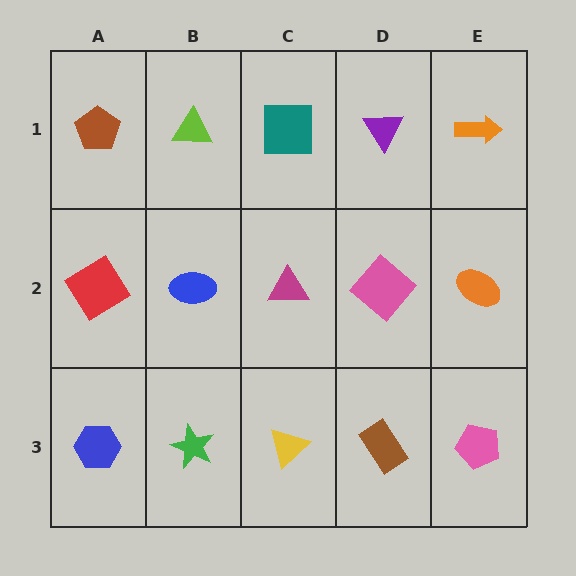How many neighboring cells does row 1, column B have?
3.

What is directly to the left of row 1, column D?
A teal square.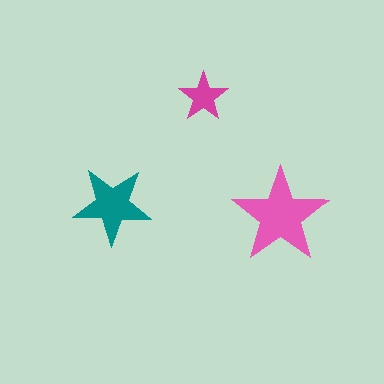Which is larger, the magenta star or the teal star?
The teal one.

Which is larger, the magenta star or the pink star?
The pink one.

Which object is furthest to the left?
The teal star is leftmost.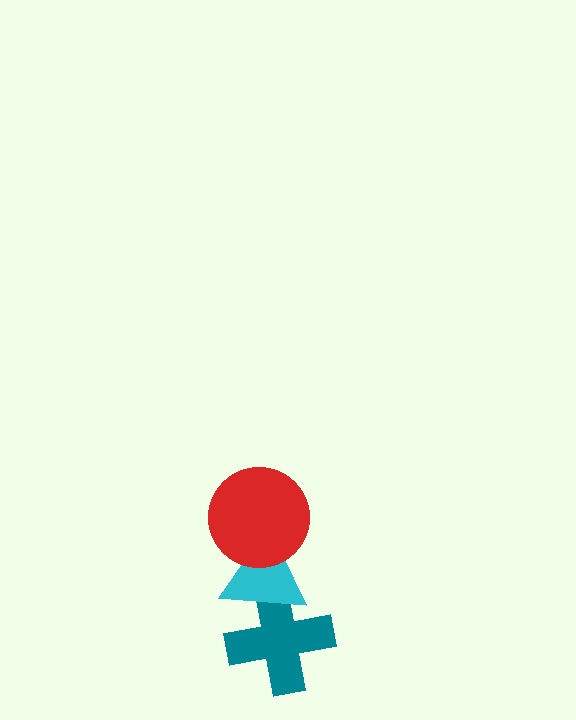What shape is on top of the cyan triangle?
The red circle is on top of the cyan triangle.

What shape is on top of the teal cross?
The cyan triangle is on top of the teal cross.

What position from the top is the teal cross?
The teal cross is 3rd from the top.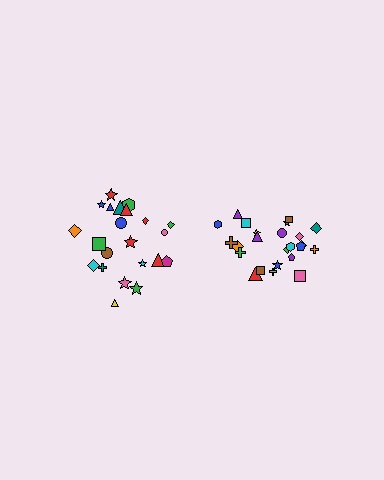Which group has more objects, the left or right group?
The right group.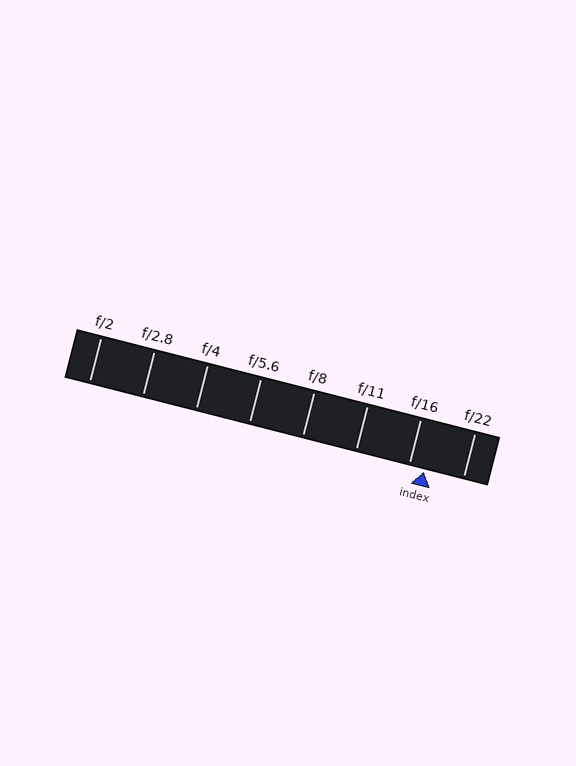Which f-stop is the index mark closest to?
The index mark is closest to f/16.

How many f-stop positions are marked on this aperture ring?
There are 8 f-stop positions marked.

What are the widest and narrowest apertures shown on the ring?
The widest aperture shown is f/2 and the narrowest is f/22.